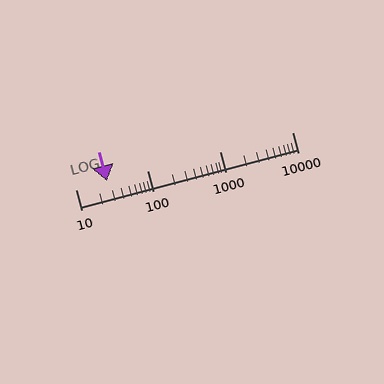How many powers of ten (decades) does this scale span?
The scale spans 3 decades, from 10 to 10000.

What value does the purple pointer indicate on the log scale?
The pointer indicates approximately 27.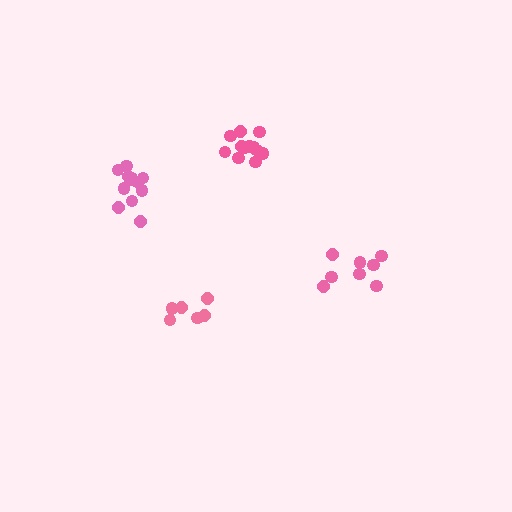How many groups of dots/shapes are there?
There are 4 groups.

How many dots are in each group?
Group 1: 7 dots, Group 2: 12 dots, Group 3: 13 dots, Group 4: 8 dots (40 total).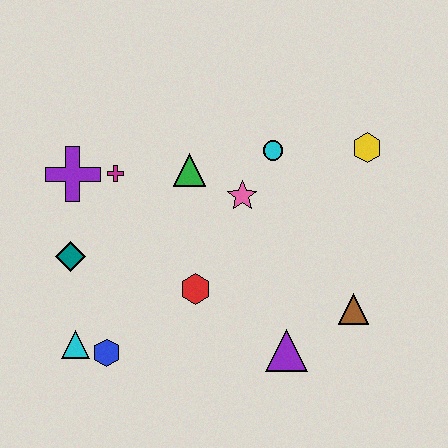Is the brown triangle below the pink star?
Yes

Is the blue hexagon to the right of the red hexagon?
No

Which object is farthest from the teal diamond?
The yellow hexagon is farthest from the teal diamond.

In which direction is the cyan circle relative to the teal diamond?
The cyan circle is to the right of the teal diamond.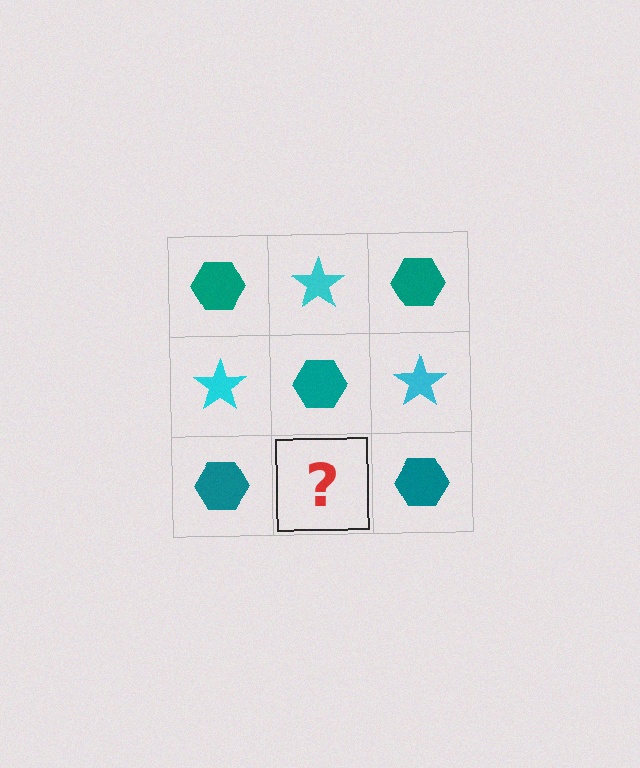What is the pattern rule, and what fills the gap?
The rule is that it alternates teal hexagon and cyan star in a checkerboard pattern. The gap should be filled with a cyan star.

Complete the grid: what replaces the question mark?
The question mark should be replaced with a cyan star.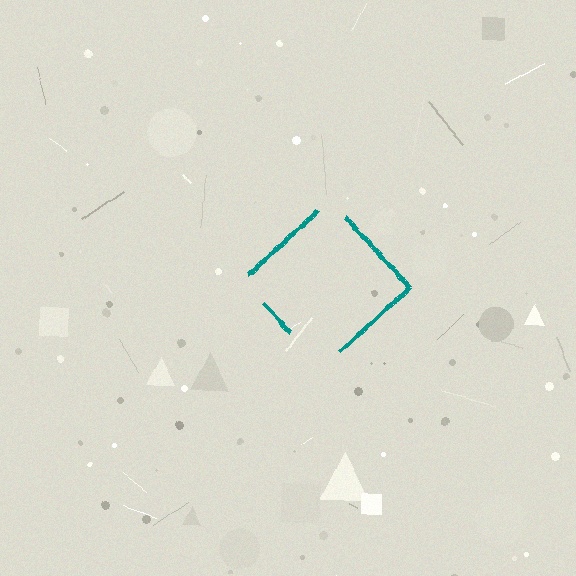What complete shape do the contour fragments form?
The contour fragments form a diamond.